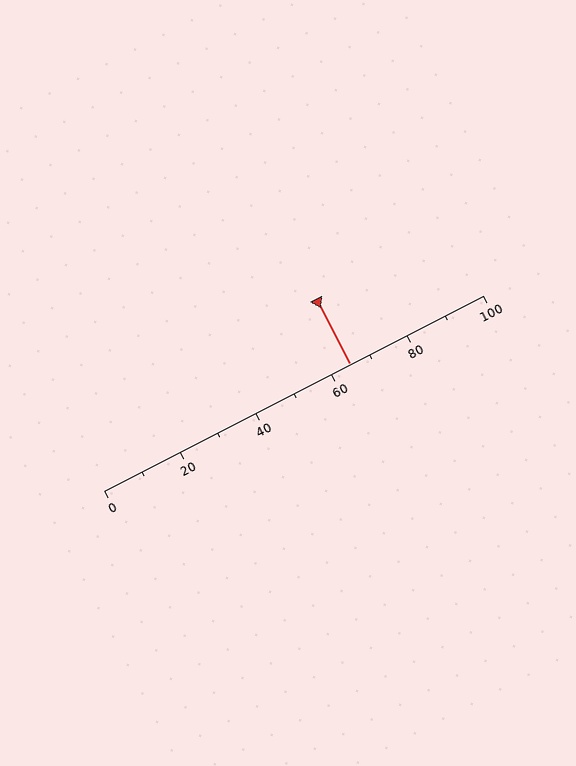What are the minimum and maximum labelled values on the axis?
The axis runs from 0 to 100.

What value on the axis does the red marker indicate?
The marker indicates approximately 65.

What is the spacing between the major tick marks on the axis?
The major ticks are spaced 20 apart.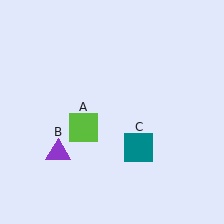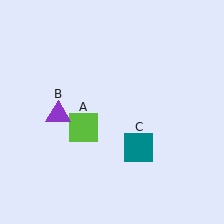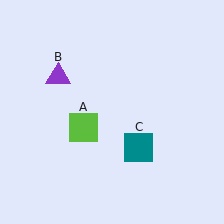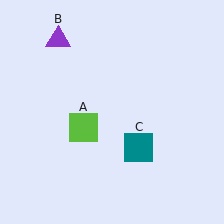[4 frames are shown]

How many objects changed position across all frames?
1 object changed position: purple triangle (object B).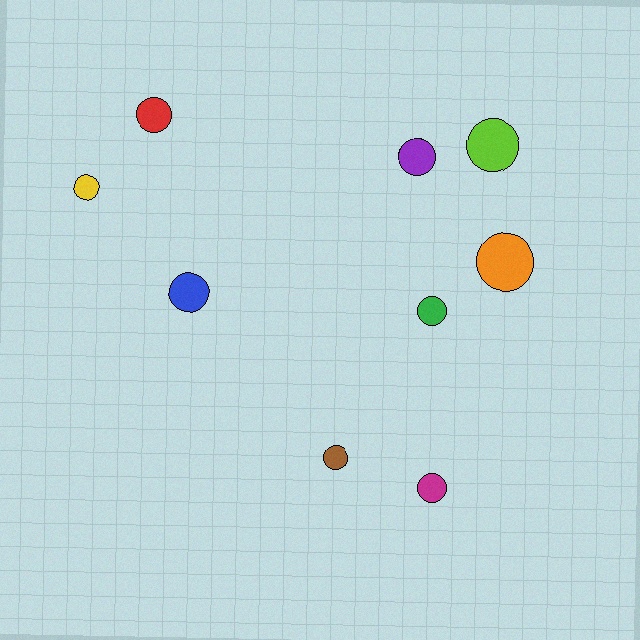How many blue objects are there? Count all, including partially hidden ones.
There is 1 blue object.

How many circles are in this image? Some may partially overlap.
There are 9 circles.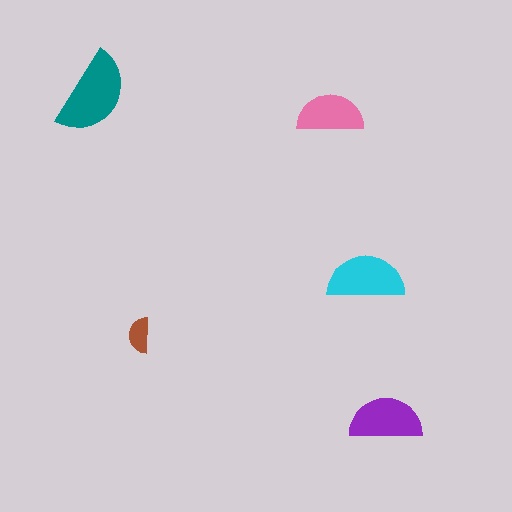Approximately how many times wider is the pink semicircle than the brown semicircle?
About 2 times wider.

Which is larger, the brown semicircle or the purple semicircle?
The purple one.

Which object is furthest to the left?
The teal semicircle is leftmost.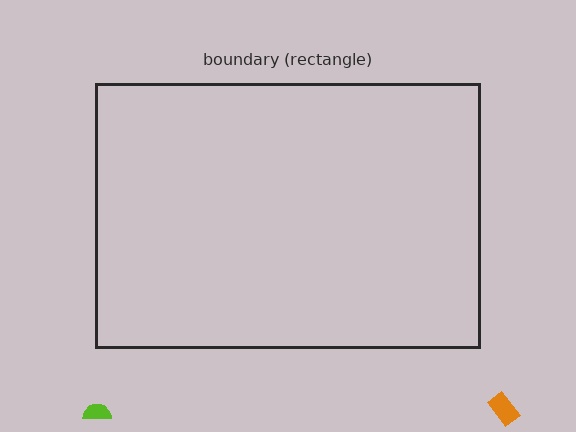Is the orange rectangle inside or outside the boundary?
Outside.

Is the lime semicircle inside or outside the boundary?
Outside.